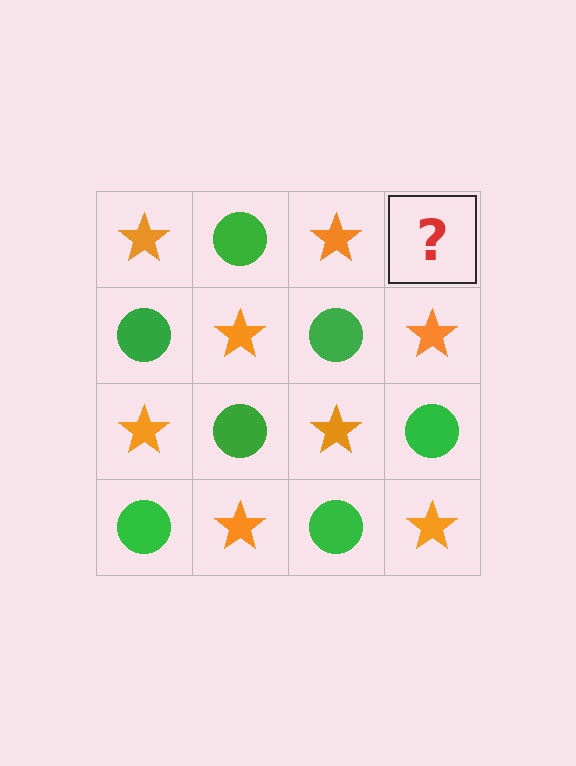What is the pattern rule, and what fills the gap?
The rule is that it alternates orange star and green circle in a checkerboard pattern. The gap should be filled with a green circle.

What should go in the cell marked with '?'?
The missing cell should contain a green circle.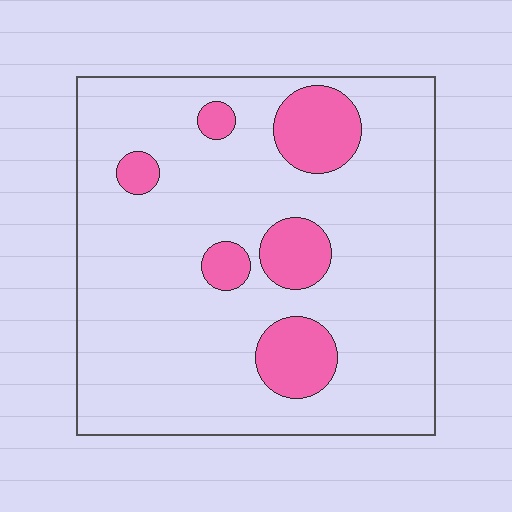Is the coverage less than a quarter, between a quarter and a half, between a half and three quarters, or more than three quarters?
Less than a quarter.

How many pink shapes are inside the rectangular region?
6.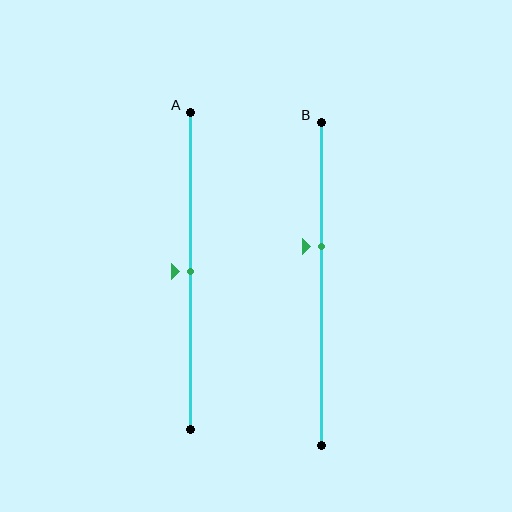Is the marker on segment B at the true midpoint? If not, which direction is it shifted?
No, the marker on segment B is shifted upward by about 12% of the segment length.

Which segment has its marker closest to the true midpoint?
Segment A has its marker closest to the true midpoint.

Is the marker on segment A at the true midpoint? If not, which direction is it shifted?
Yes, the marker on segment A is at the true midpoint.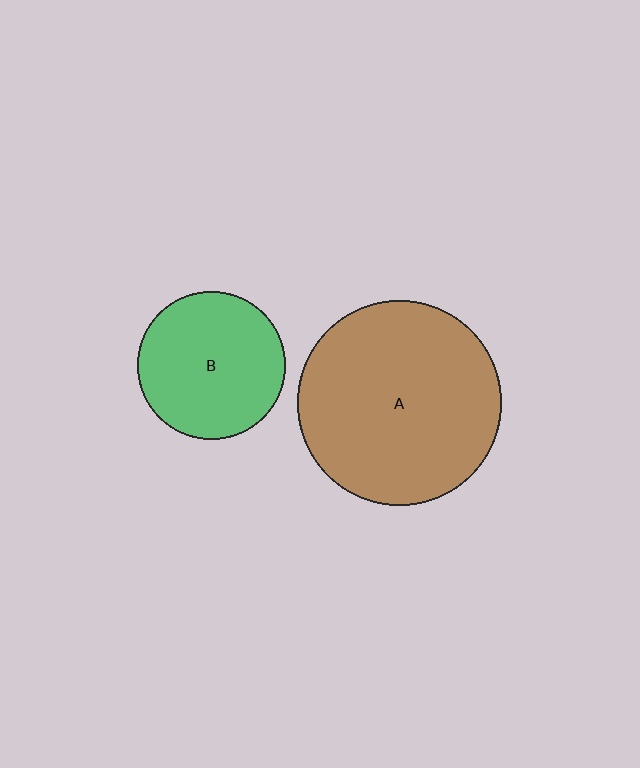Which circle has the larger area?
Circle A (brown).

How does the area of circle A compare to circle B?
Approximately 1.9 times.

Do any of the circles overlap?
No, none of the circles overlap.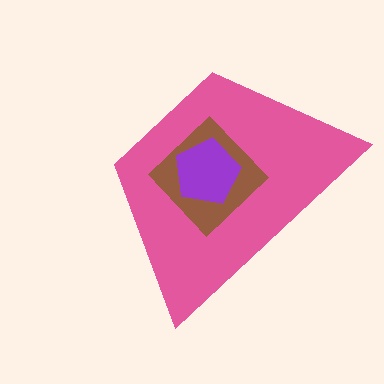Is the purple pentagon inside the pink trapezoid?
Yes.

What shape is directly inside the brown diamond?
The purple pentagon.